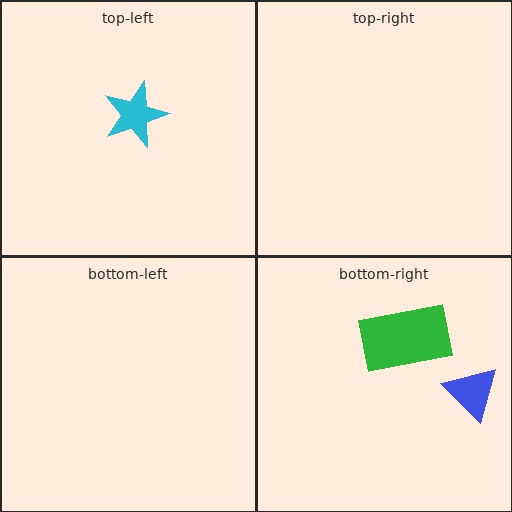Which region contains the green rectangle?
The bottom-right region.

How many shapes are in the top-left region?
1.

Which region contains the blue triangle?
The bottom-right region.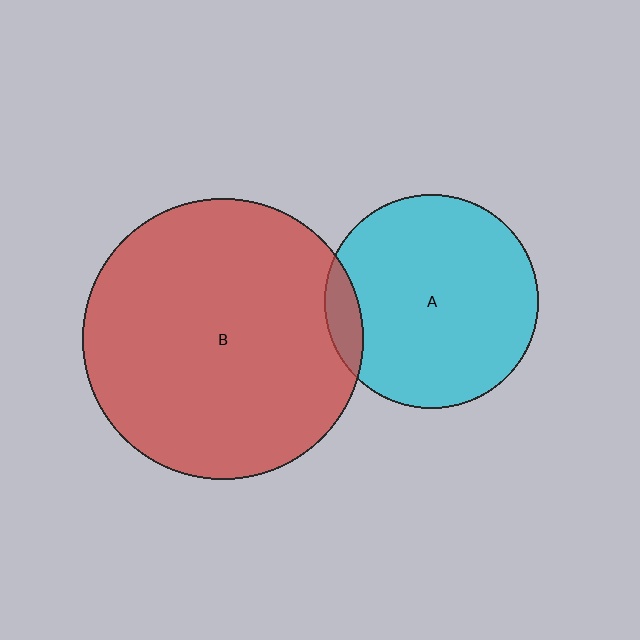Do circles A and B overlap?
Yes.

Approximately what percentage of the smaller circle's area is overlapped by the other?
Approximately 10%.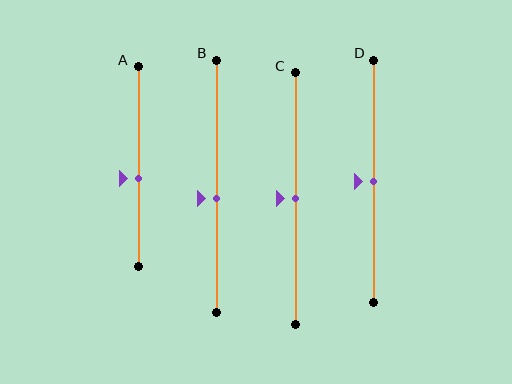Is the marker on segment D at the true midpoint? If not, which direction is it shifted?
Yes, the marker on segment D is at the true midpoint.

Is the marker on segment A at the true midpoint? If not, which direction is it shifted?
No, the marker on segment A is shifted downward by about 6% of the segment length.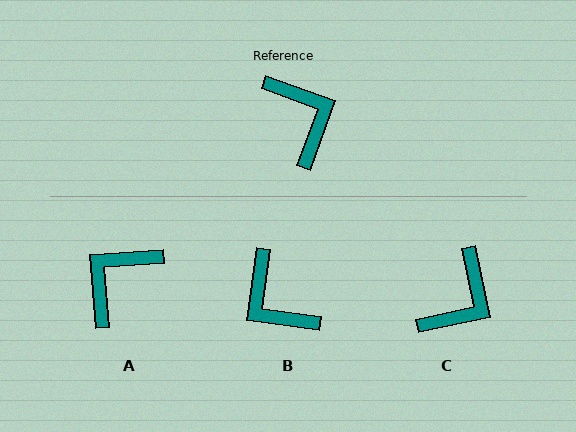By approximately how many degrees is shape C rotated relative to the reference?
Approximately 58 degrees clockwise.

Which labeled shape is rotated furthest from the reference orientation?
B, about 168 degrees away.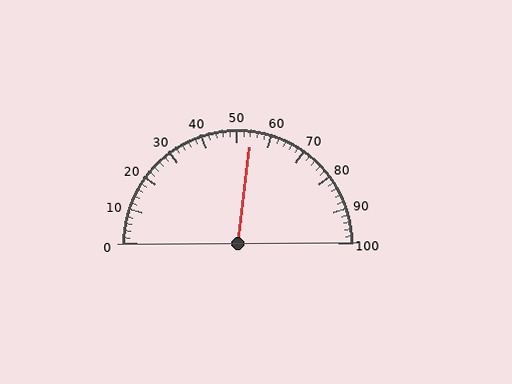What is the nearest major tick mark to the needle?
The nearest major tick mark is 50.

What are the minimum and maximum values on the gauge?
The gauge ranges from 0 to 100.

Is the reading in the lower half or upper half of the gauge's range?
The reading is in the upper half of the range (0 to 100).